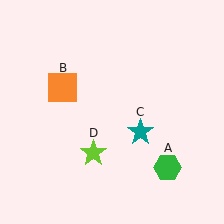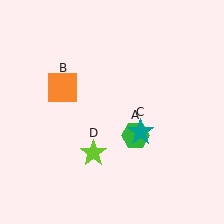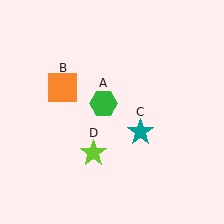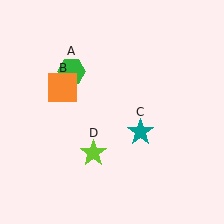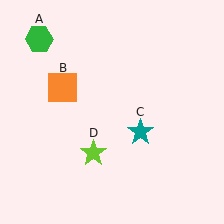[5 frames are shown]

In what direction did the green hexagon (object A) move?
The green hexagon (object A) moved up and to the left.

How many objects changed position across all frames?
1 object changed position: green hexagon (object A).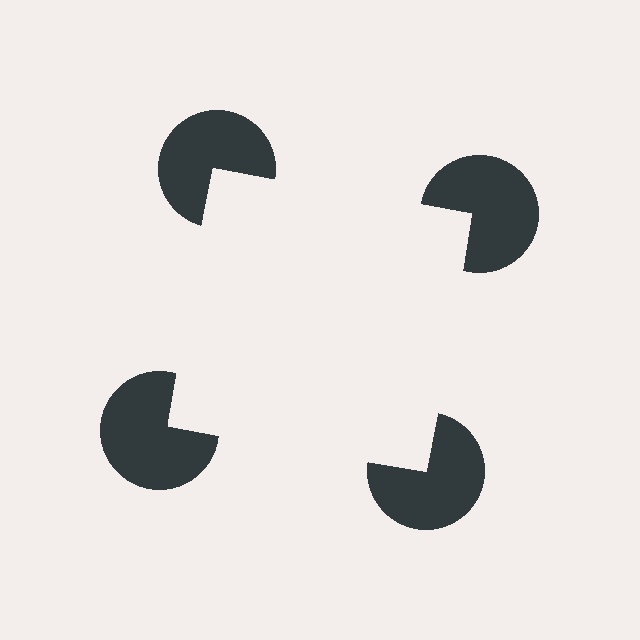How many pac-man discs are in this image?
There are 4 — one at each vertex of the illusory square.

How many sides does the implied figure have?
4 sides.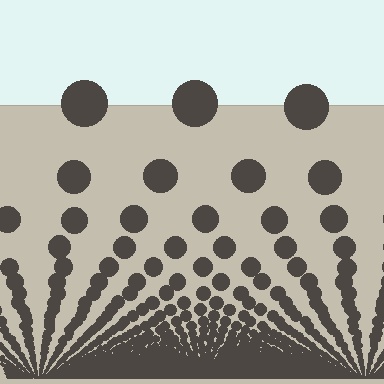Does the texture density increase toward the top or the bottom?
Density increases toward the bottom.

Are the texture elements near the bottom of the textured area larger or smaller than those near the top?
Smaller. The gradient is inverted — elements near the bottom are smaller and denser.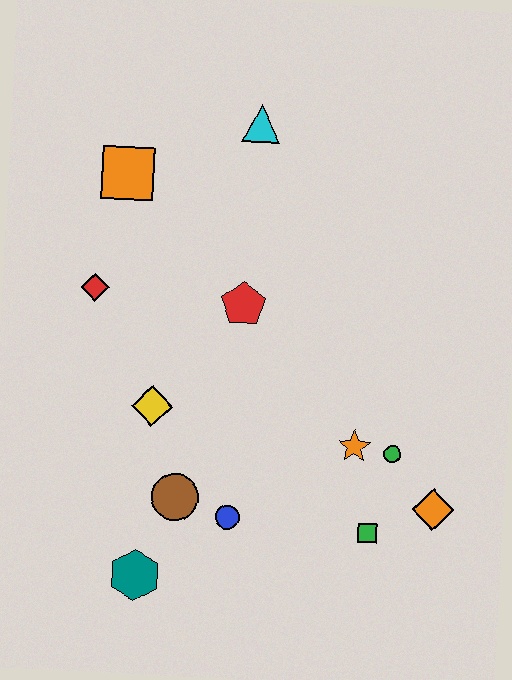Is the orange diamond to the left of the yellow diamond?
No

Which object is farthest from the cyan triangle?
The teal hexagon is farthest from the cyan triangle.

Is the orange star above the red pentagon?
No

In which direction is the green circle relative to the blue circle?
The green circle is to the right of the blue circle.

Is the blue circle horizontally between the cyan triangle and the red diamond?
Yes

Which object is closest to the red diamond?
The orange square is closest to the red diamond.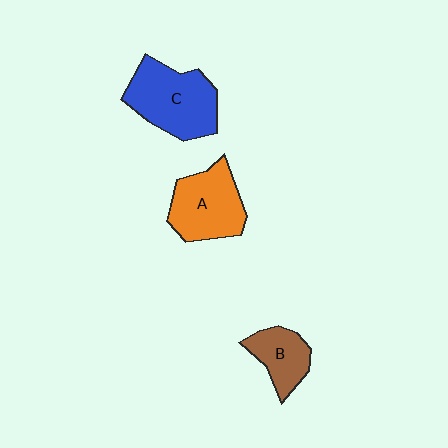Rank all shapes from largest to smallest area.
From largest to smallest: C (blue), A (orange), B (brown).